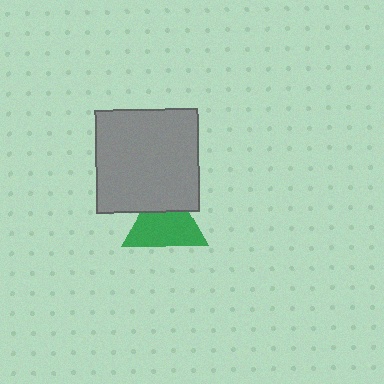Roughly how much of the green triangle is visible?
Most of it is visible (roughly 70%).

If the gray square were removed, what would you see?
You would see the complete green triangle.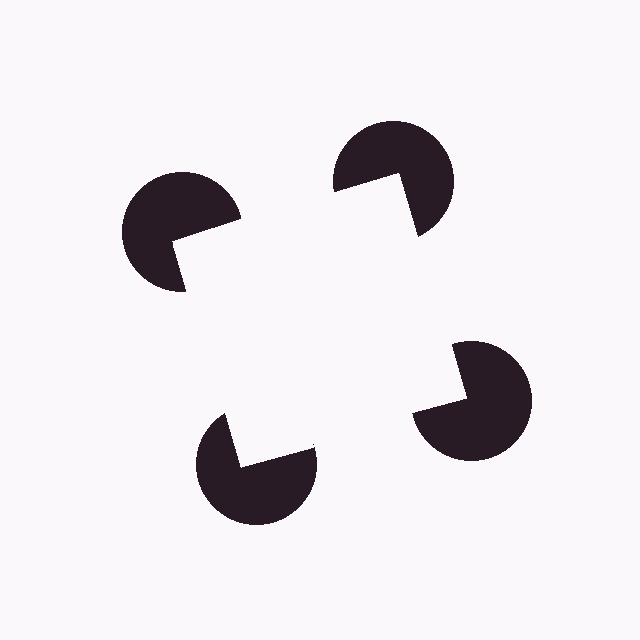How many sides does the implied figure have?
4 sides.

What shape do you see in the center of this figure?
An illusory square — its edges are inferred from the aligned wedge cuts in the pac-man discs, not physically drawn.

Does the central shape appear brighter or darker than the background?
It typically appears slightly brighter than the background, even though no actual brightness change is drawn.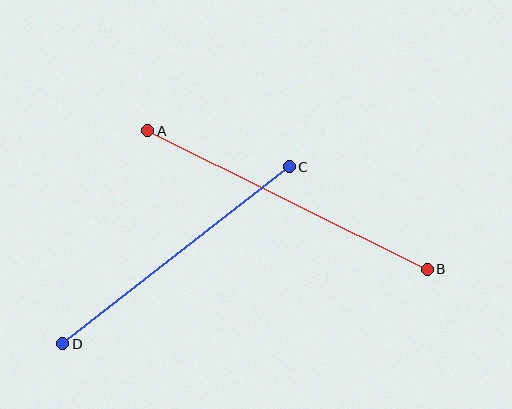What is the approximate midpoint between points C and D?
The midpoint is at approximately (176, 255) pixels.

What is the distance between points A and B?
The distance is approximately 312 pixels.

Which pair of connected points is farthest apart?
Points A and B are farthest apart.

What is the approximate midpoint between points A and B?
The midpoint is at approximately (287, 200) pixels.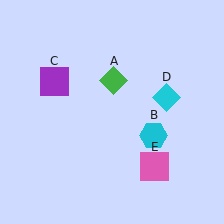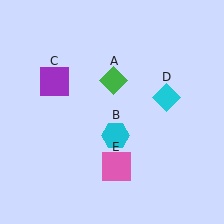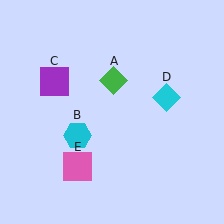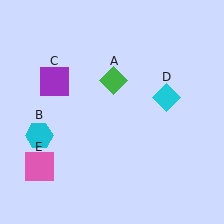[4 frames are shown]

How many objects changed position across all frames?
2 objects changed position: cyan hexagon (object B), pink square (object E).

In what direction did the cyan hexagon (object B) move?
The cyan hexagon (object B) moved left.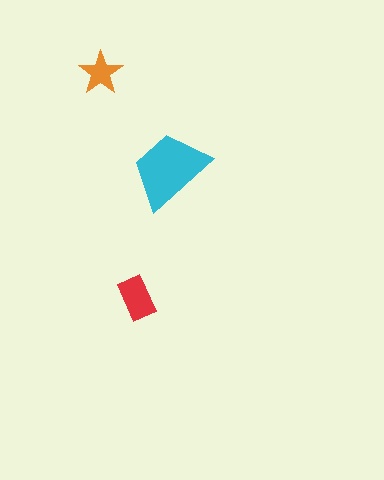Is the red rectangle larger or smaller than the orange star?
Larger.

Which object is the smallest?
The orange star.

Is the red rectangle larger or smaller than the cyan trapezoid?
Smaller.